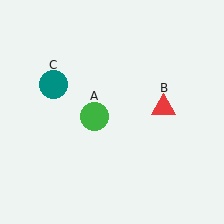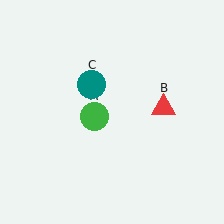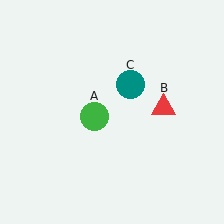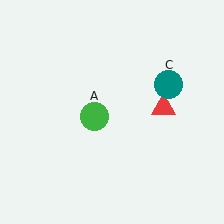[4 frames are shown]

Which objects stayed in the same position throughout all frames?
Green circle (object A) and red triangle (object B) remained stationary.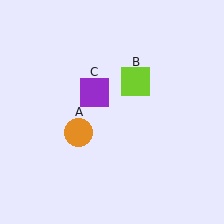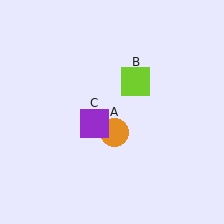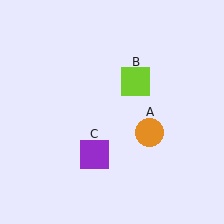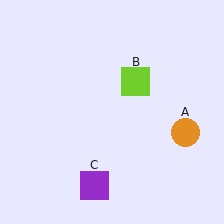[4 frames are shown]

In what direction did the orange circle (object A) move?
The orange circle (object A) moved right.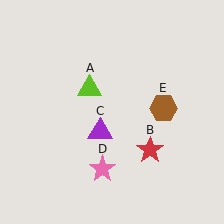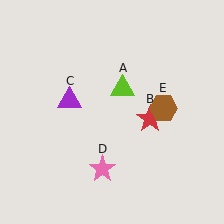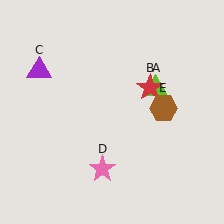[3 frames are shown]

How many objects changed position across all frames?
3 objects changed position: lime triangle (object A), red star (object B), purple triangle (object C).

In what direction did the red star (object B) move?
The red star (object B) moved up.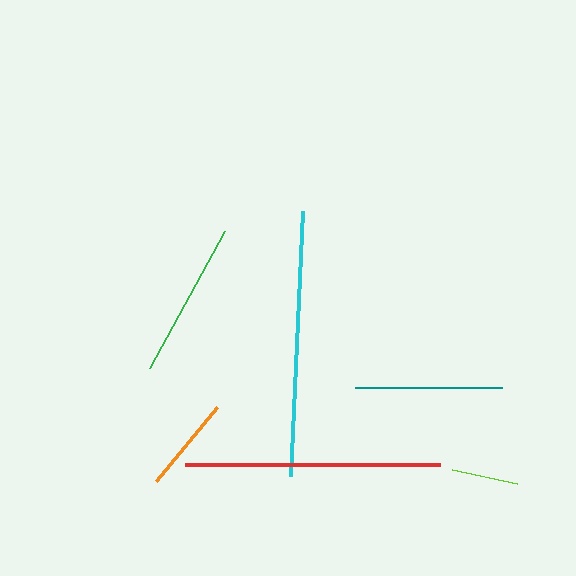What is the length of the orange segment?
The orange segment is approximately 95 pixels long.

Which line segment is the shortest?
The lime line is the shortest at approximately 67 pixels.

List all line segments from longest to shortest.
From longest to shortest: cyan, red, green, teal, orange, lime.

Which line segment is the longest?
The cyan line is the longest at approximately 265 pixels.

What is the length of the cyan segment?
The cyan segment is approximately 265 pixels long.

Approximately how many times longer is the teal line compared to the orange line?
The teal line is approximately 1.5 times the length of the orange line.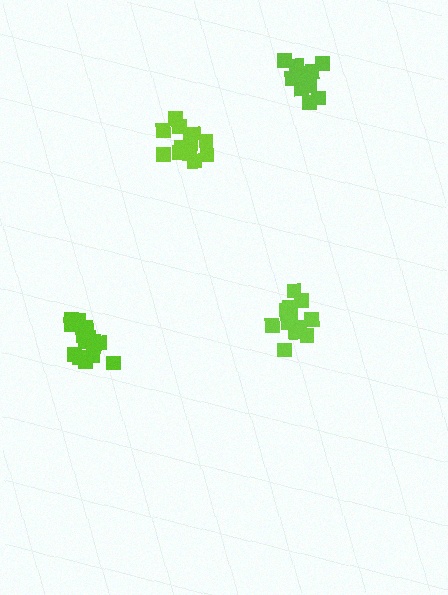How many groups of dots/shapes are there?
There are 4 groups.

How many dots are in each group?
Group 1: 14 dots, Group 2: 11 dots, Group 3: 14 dots, Group 4: 16 dots (55 total).